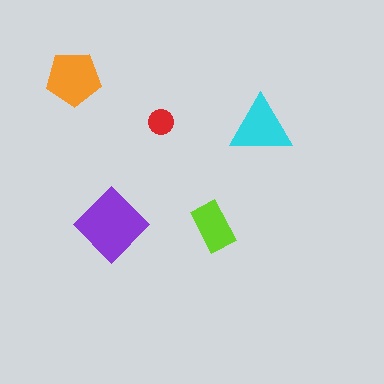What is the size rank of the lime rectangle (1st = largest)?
4th.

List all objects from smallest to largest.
The red circle, the lime rectangle, the cyan triangle, the orange pentagon, the purple diamond.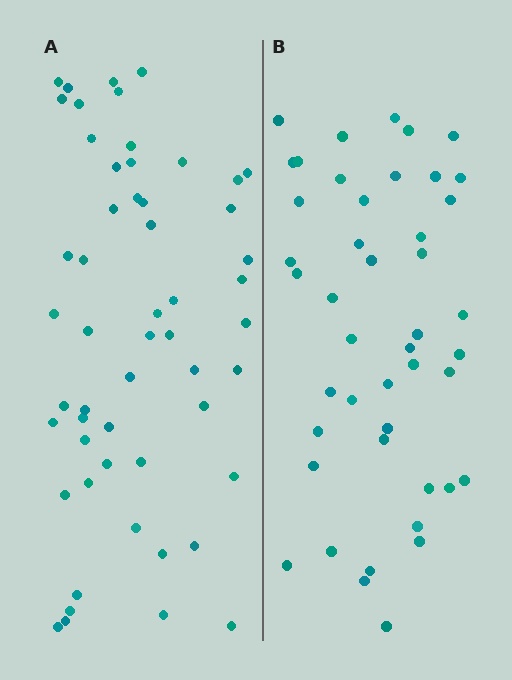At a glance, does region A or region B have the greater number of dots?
Region A (the left region) has more dots.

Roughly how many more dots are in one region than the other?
Region A has roughly 8 or so more dots than region B.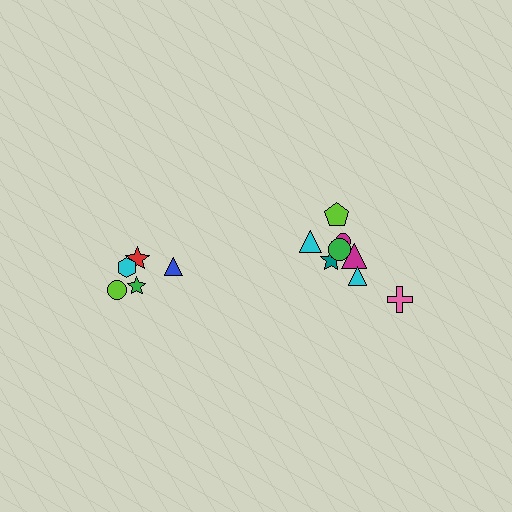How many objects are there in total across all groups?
There are 13 objects.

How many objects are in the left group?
There are 5 objects.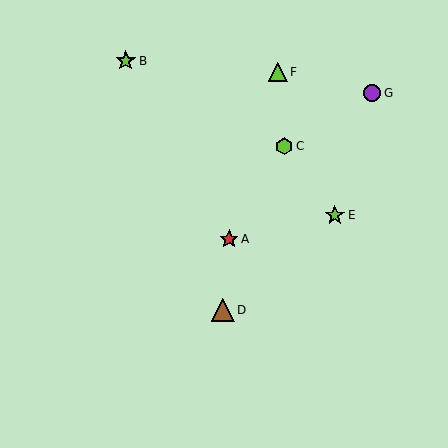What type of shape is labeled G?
Shape G is a purple circle.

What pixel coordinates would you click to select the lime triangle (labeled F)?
Click at (278, 72) to select the lime triangle F.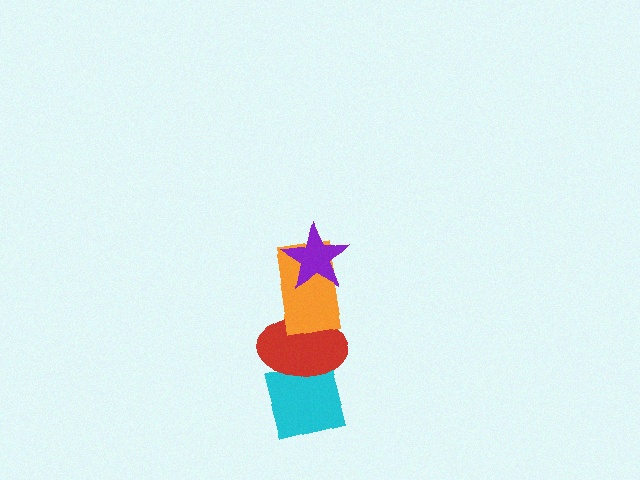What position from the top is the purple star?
The purple star is 1st from the top.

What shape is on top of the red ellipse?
The orange rectangle is on top of the red ellipse.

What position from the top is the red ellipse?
The red ellipse is 3rd from the top.